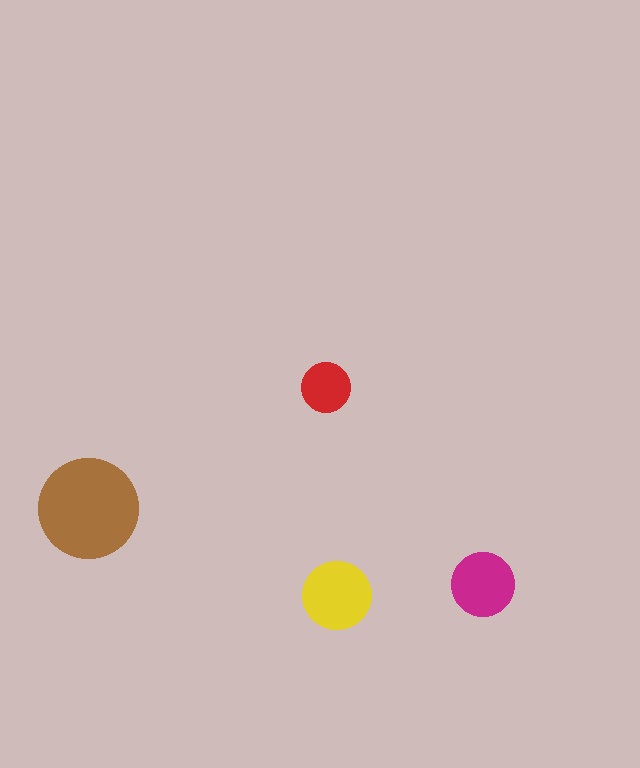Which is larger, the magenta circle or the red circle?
The magenta one.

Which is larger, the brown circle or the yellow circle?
The brown one.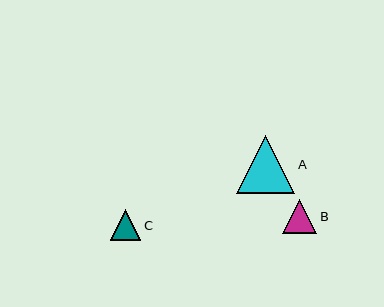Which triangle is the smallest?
Triangle C is the smallest with a size of approximately 31 pixels.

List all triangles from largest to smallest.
From largest to smallest: A, B, C.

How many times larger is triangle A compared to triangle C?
Triangle A is approximately 1.9 times the size of triangle C.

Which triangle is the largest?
Triangle A is the largest with a size of approximately 58 pixels.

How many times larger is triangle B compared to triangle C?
Triangle B is approximately 1.1 times the size of triangle C.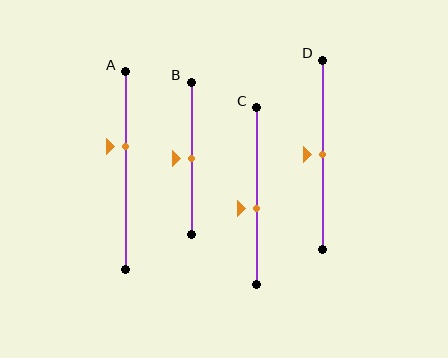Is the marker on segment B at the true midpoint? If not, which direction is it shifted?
Yes, the marker on segment B is at the true midpoint.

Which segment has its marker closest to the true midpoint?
Segment B has its marker closest to the true midpoint.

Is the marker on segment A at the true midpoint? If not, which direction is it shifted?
No, the marker on segment A is shifted upward by about 12% of the segment length.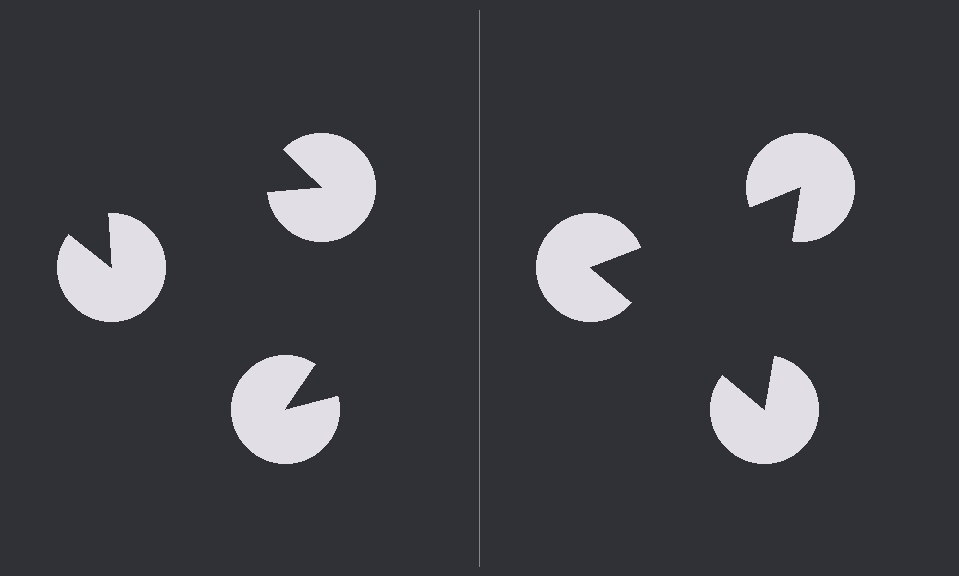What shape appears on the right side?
An illusory triangle.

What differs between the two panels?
The pac-man discs are positioned identically on both sides; only the wedge orientations differ. On the right they align to a triangle; on the left they are misaligned.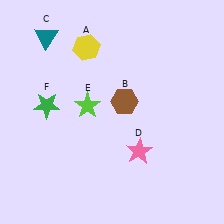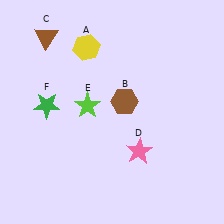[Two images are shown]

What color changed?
The triangle (C) changed from teal in Image 1 to brown in Image 2.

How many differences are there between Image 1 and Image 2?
There is 1 difference between the two images.